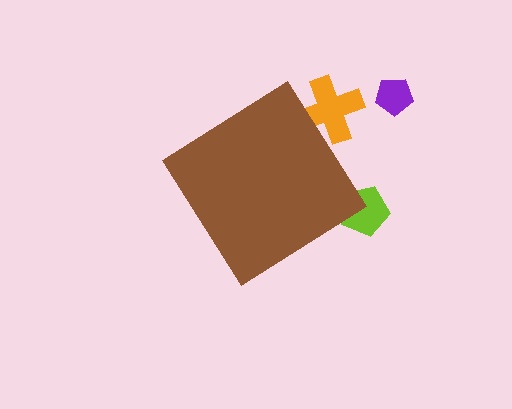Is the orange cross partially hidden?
Yes, the orange cross is partially hidden behind the brown diamond.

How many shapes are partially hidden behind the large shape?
2 shapes are partially hidden.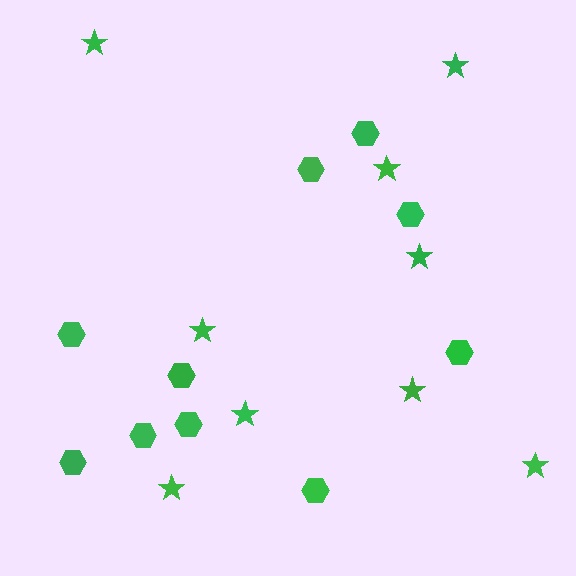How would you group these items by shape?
There are 2 groups: one group of hexagons (10) and one group of stars (9).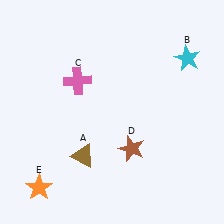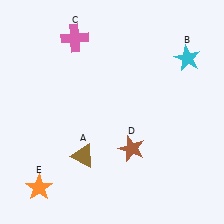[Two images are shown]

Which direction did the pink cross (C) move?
The pink cross (C) moved up.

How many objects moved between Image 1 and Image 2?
1 object moved between the two images.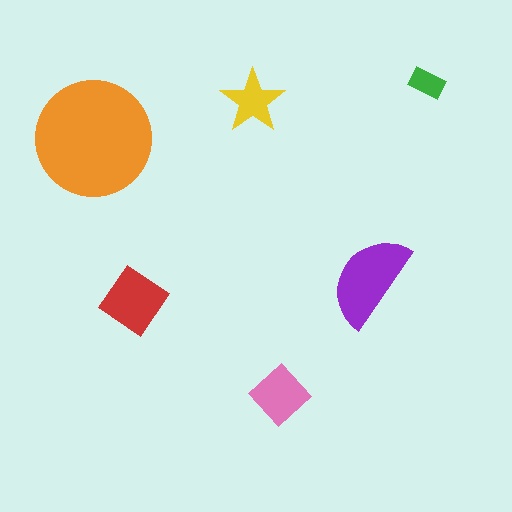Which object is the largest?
The orange circle.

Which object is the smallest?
The green rectangle.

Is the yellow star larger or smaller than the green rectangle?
Larger.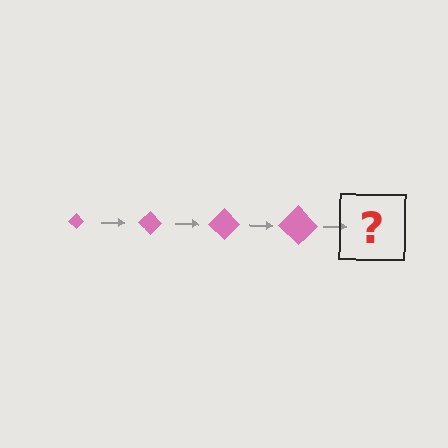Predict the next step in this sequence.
The next step is a pink diamond, larger than the previous one.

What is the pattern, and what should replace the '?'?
The pattern is that the diamond gets progressively larger each step. The '?' should be a pink diamond, larger than the previous one.